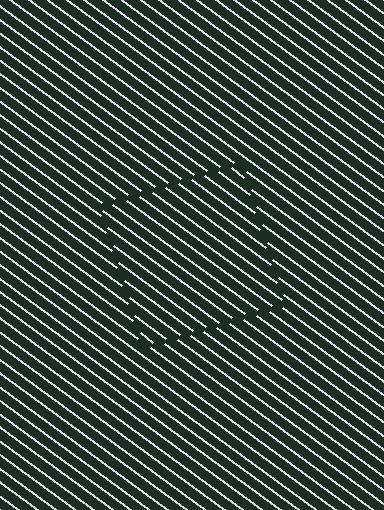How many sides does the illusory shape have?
4 sides — the line-ends trace a square.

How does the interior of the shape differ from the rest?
The interior of the shape contains the same grating, shifted by half a period — the contour is defined by the phase discontinuity where line-ends from the inner and outer gratings abut.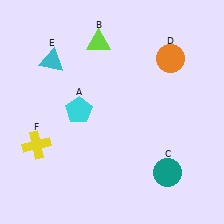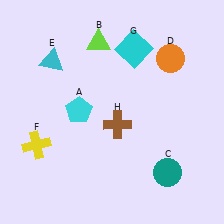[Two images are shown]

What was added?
A cyan square (G), a brown cross (H) were added in Image 2.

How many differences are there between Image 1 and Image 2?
There are 2 differences between the two images.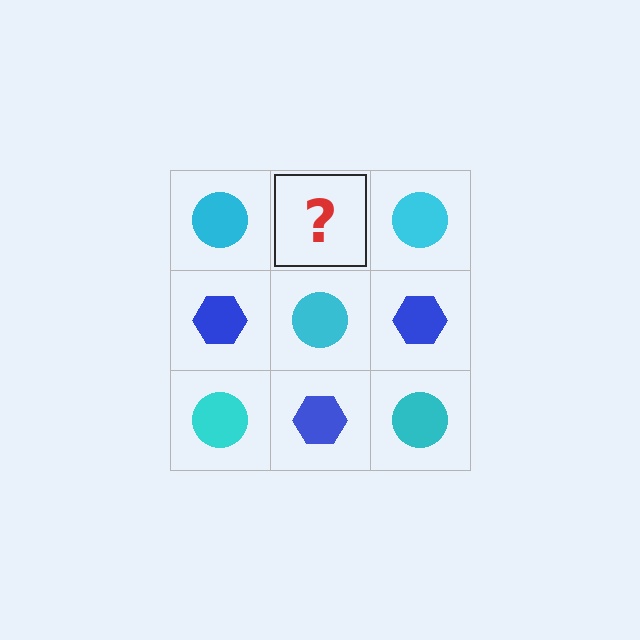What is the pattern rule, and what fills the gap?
The rule is that it alternates cyan circle and blue hexagon in a checkerboard pattern. The gap should be filled with a blue hexagon.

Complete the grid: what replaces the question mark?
The question mark should be replaced with a blue hexagon.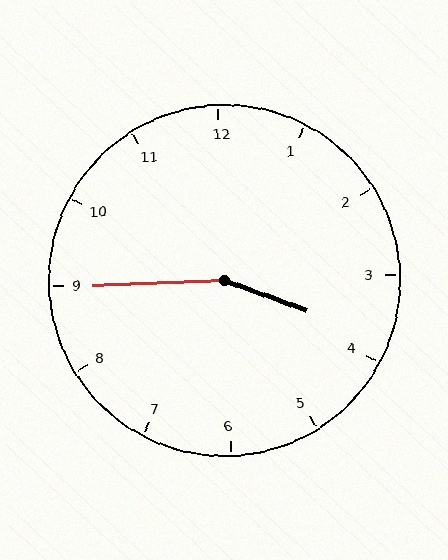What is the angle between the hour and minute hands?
Approximately 158 degrees.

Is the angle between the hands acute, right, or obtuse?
It is obtuse.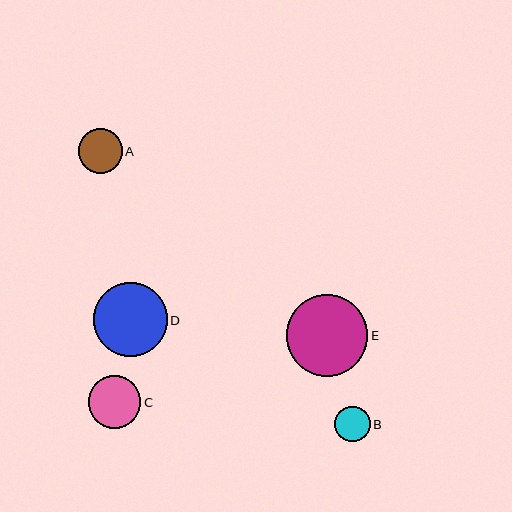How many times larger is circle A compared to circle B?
Circle A is approximately 1.2 times the size of circle B.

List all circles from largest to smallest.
From largest to smallest: E, D, C, A, B.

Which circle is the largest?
Circle E is the largest with a size of approximately 82 pixels.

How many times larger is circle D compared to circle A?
Circle D is approximately 1.7 times the size of circle A.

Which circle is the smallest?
Circle B is the smallest with a size of approximately 35 pixels.